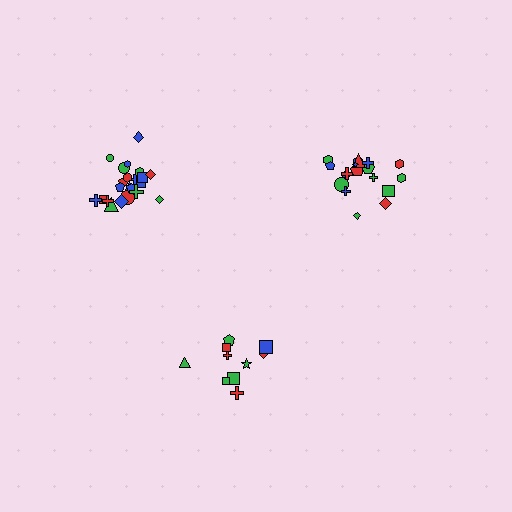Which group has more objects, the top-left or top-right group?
The top-left group.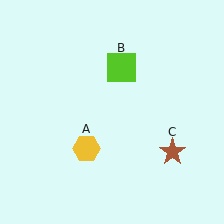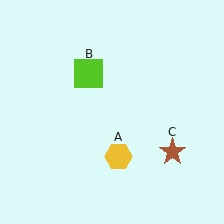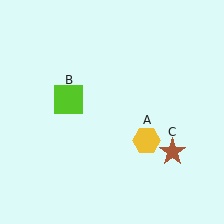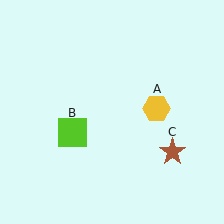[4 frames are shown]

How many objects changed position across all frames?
2 objects changed position: yellow hexagon (object A), lime square (object B).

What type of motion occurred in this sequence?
The yellow hexagon (object A), lime square (object B) rotated counterclockwise around the center of the scene.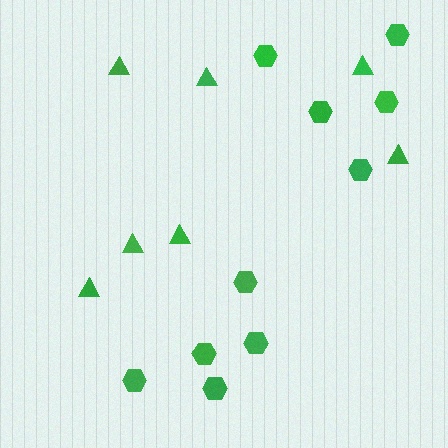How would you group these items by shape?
There are 2 groups: one group of hexagons (10) and one group of triangles (7).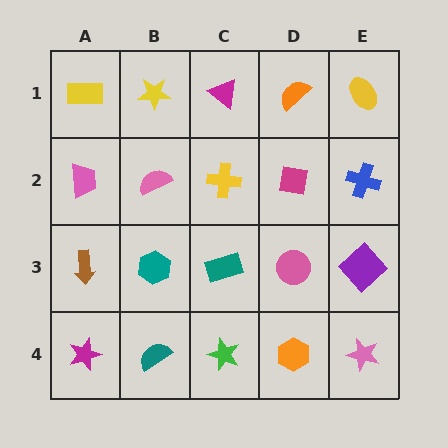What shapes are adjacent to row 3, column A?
A pink trapezoid (row 2, column A), a magenta star (row 4, column A), a teal hexagon (row 3, column B).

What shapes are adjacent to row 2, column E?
A yellow ellipse (row 1, column E), a purple diamond (row 3, column E), a magenta square (row 2, column D).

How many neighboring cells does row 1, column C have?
3.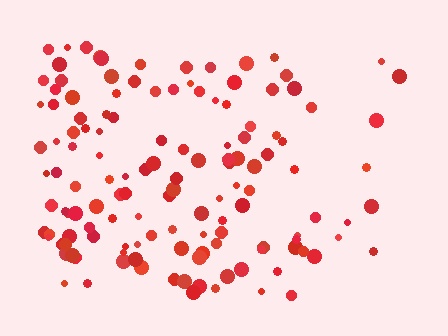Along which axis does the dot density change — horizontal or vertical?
Horizontal.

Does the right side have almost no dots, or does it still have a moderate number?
Still a moderate number, just noticeably fewer than the left.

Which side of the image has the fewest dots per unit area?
The right.